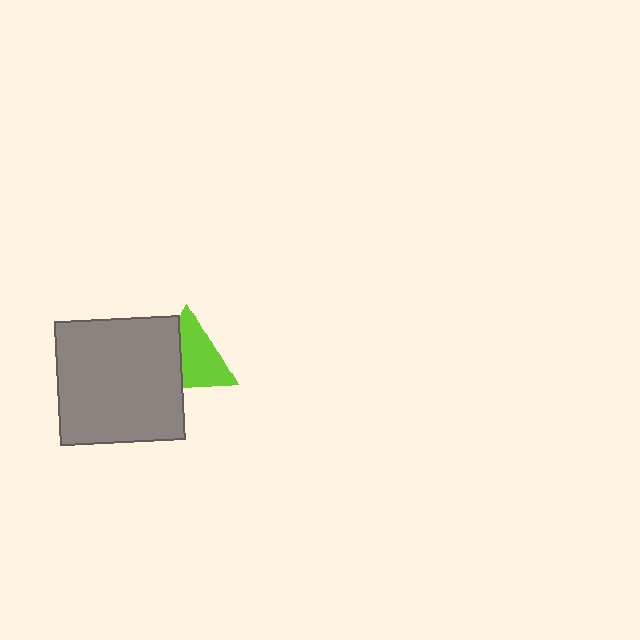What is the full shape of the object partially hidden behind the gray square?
The partially hidden object is a lime triangle.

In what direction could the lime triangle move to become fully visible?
The lime triangle could move right. That would shift it out from behind the gray square entirely.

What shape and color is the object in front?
The object in front is a gray square.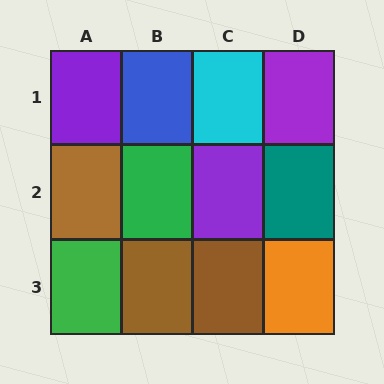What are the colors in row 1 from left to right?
Purple, blue, cyan, purple.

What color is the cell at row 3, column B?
Brown.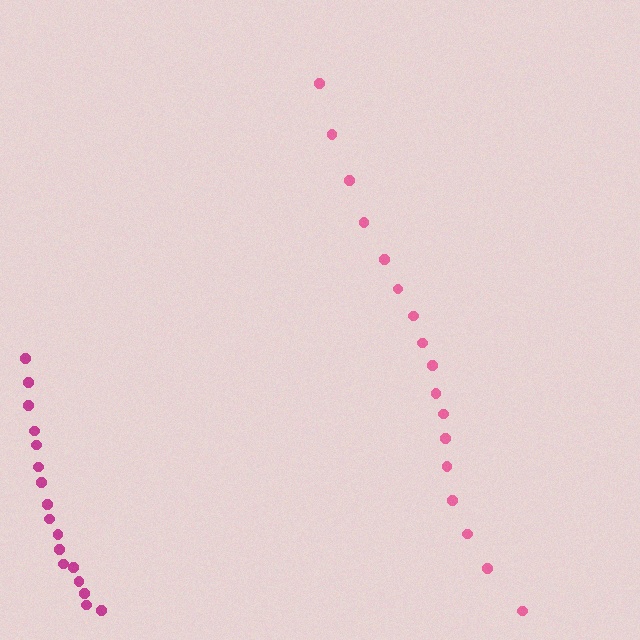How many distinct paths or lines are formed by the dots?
There are 2 distinct paths.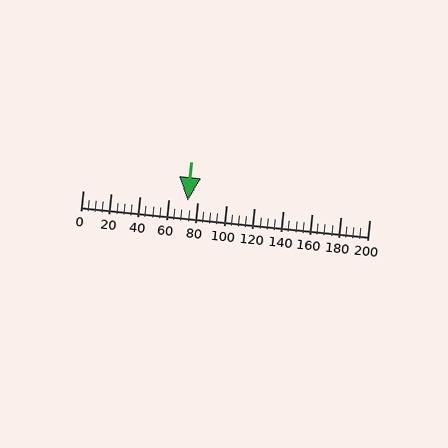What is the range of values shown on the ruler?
The ruler shows values from 0 to 200.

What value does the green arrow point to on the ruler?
The green arrow points to approximately 73.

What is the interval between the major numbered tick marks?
The major tick marks are spaced 20 units apart.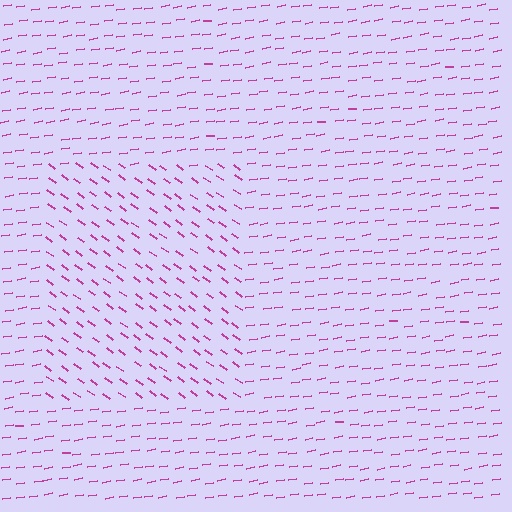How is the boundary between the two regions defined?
The boundary is defined purely by a change in line orientation (approximately 45 degrees difference). All lines are the same color and thickness.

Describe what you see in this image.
The image is filled with small magenta line segments. A rectangle region in the image has lines oriented differently from the surrounding lines, creating a visible texture boundary.